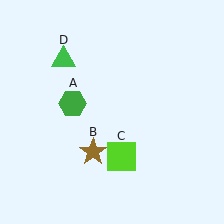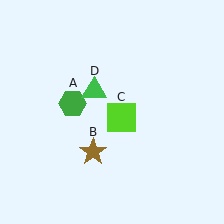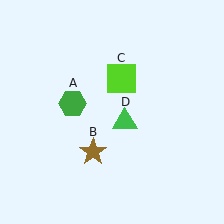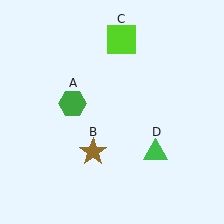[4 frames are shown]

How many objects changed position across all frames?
2 objects changed position: lime square (object C), green triangle (object D).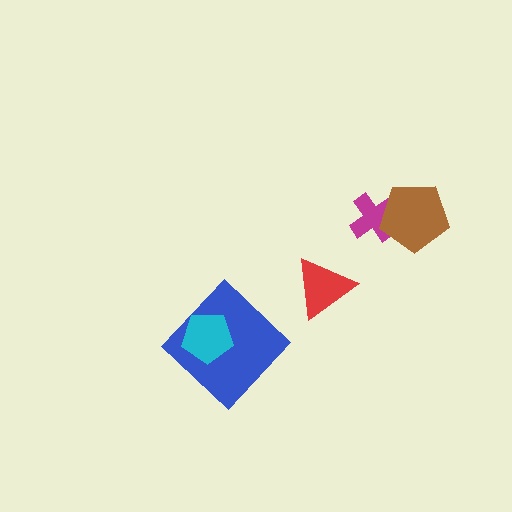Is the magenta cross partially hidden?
Yes, it is partially covered by another shape.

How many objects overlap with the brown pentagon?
1 object overlaps with the brown pentagon.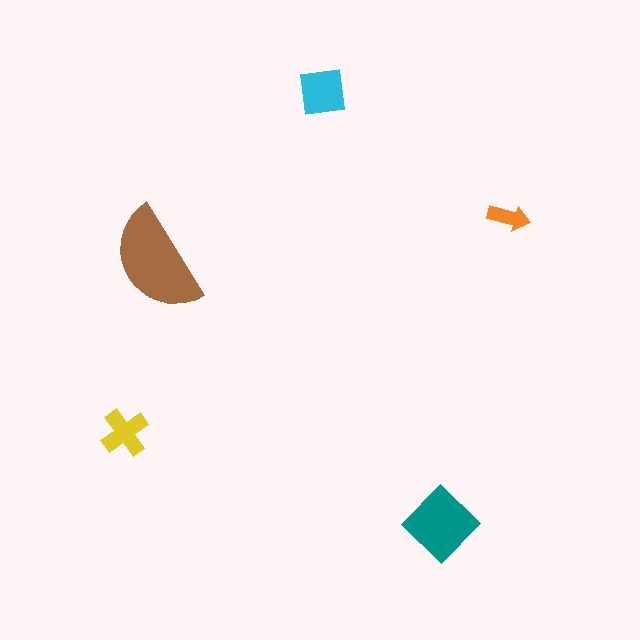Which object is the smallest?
The orange arrow.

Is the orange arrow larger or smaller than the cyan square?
Smaller.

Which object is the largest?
The brown semicircle.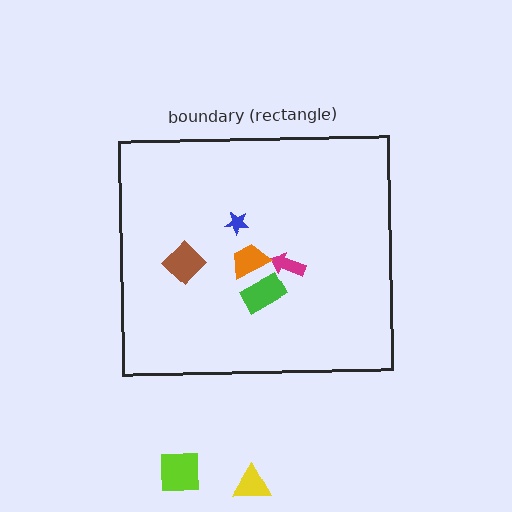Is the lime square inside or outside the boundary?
Outside.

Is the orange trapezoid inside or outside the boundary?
Inside.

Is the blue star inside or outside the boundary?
Inside.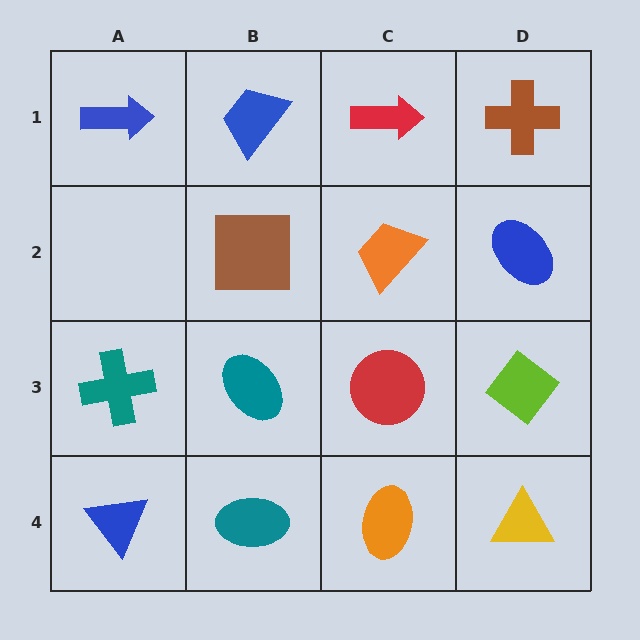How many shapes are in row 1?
4 shapes.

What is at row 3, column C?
A red circle.